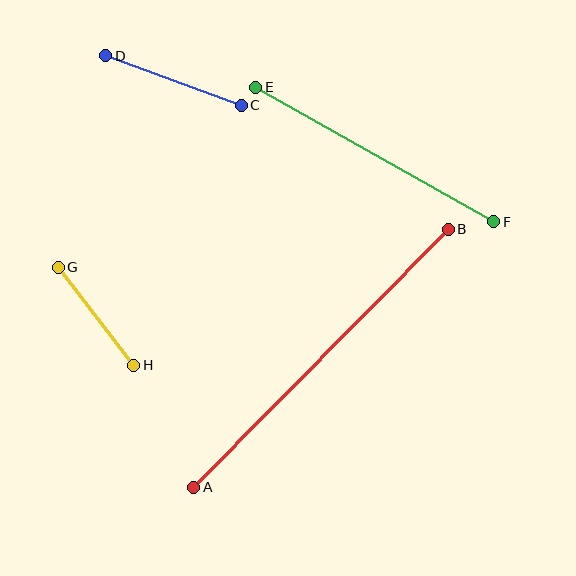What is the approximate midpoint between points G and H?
The midpoint is at approximately (96, 316) pixels.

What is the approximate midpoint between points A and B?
The midpoint is at approximately (321, 358) pixels.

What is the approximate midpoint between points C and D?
The midpoint is at approximately (174, 81) pixels.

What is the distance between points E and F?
The distance is approximately 274 pixels.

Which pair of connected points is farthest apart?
Points A and B are farthest apart.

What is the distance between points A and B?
The distance is approximately 362 pixels.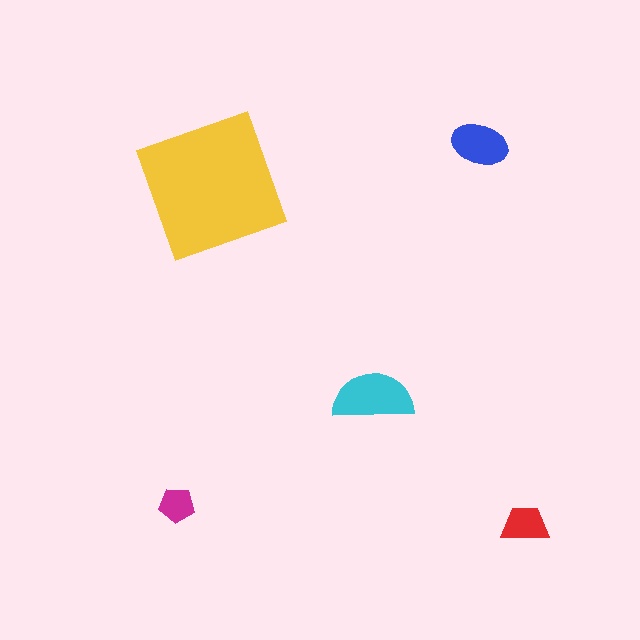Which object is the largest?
The yellow square.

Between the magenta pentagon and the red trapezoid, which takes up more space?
The red trapezoid.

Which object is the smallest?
The magenta pentagon.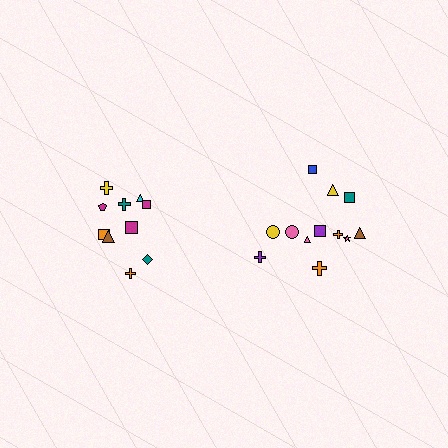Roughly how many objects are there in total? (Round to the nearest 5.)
Roughly 20 objects in total.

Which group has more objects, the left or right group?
The right group.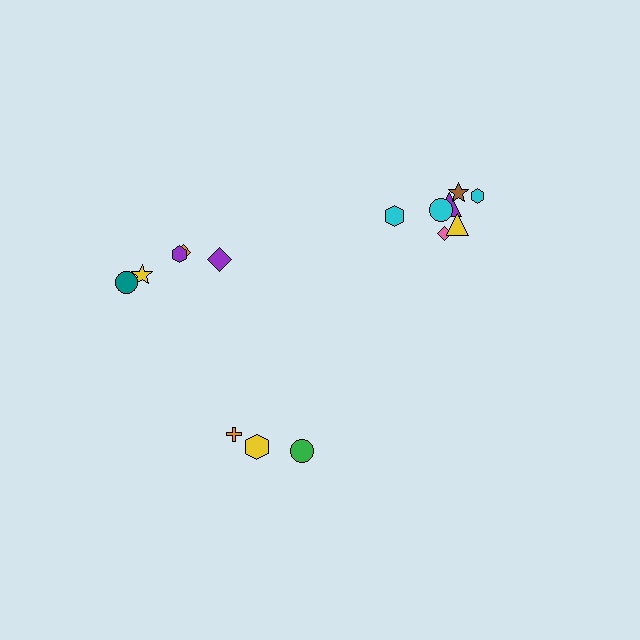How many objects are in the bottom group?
There are 3 objects.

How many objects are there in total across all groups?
There are 15 objects.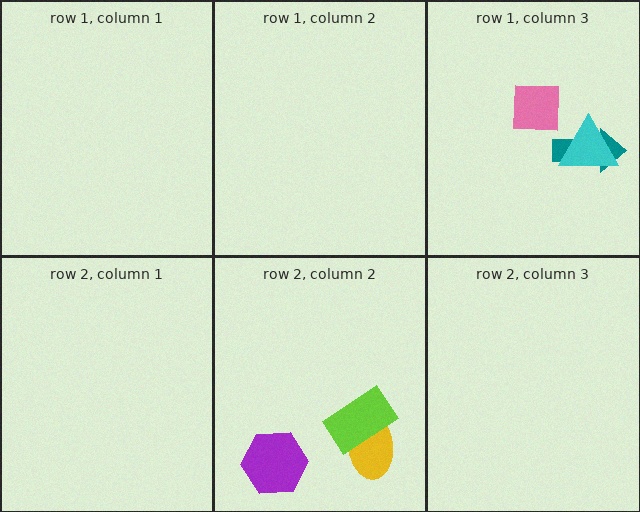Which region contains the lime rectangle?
The row 2, column 2 region.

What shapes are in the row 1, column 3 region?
The teal arrow, the pink square, the cyan triangle.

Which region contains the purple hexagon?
The row 2, column 2 region.